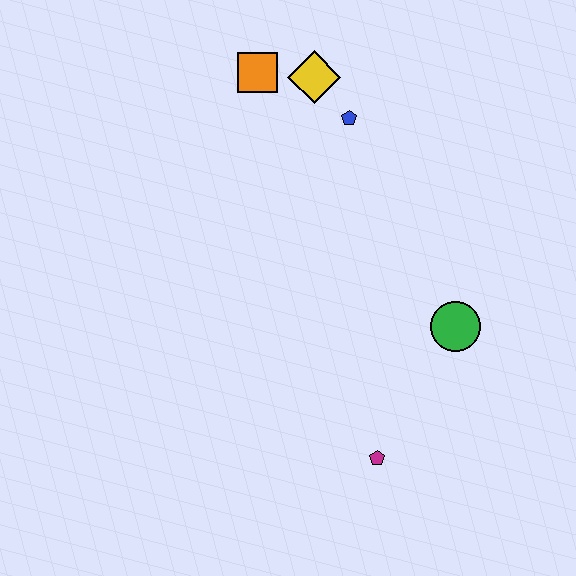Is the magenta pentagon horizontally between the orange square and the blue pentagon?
No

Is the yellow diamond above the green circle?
Yes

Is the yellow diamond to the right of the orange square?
Yes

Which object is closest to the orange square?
The yellow diamond is closest to the orange square.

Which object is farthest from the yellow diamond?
The magenta pentagon is farthest from the yellow diamond.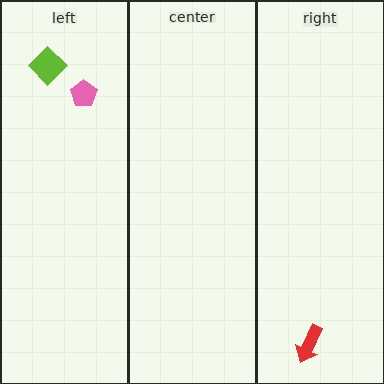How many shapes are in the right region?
1.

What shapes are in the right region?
The red arrow.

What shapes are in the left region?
The pink pentagon, the lime diamond.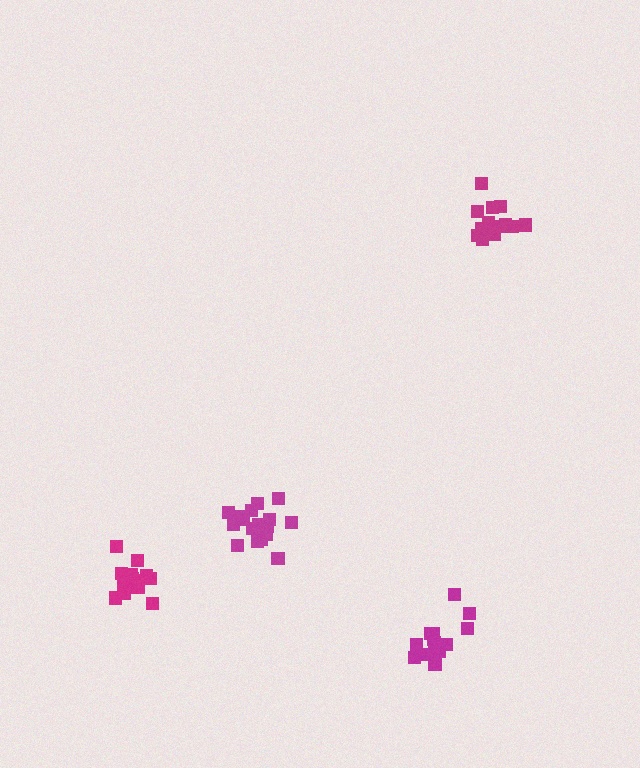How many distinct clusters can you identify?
There are 4 distinct clusters.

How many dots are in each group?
Group 1: 13 dots, Group 2: 14 dots, Group 3: 15 dots, Group 4: 18 dots (60 total).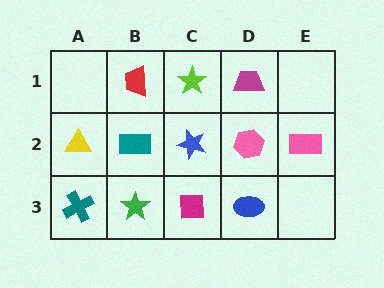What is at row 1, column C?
A lime star.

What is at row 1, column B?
A red trapezoid.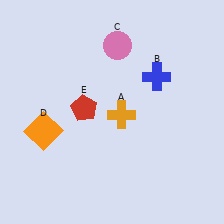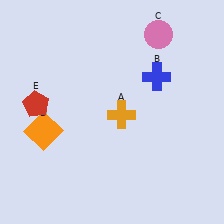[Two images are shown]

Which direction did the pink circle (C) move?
The pink circle (C) moved right.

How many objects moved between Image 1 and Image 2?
2 objects moved between the two images.